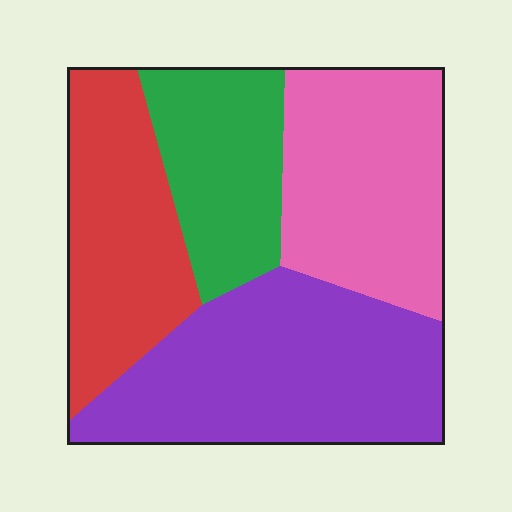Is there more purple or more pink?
Purple.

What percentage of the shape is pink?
Pink takes up about one quarter (1/4) of the shape.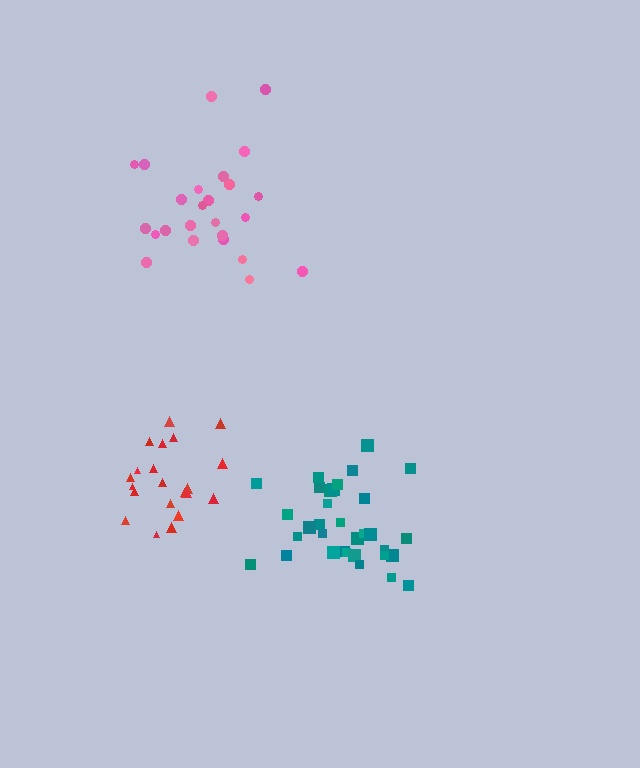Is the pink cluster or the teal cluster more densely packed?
Pink.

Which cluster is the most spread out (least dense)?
Teal.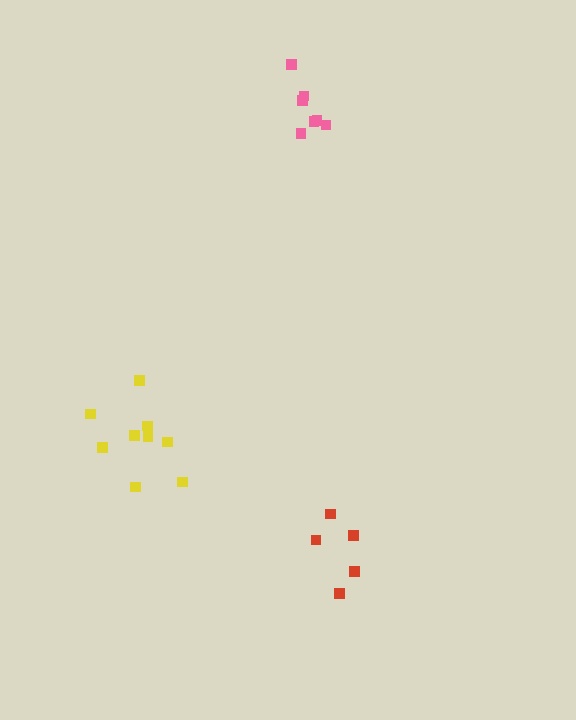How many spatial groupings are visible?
There are 3 spatial groupings.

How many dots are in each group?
Group 1: 7 dots, Group 2: 5 dots, Group 3: 9 dots (21 total).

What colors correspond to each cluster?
The clusters are colored: pink, red, yellow.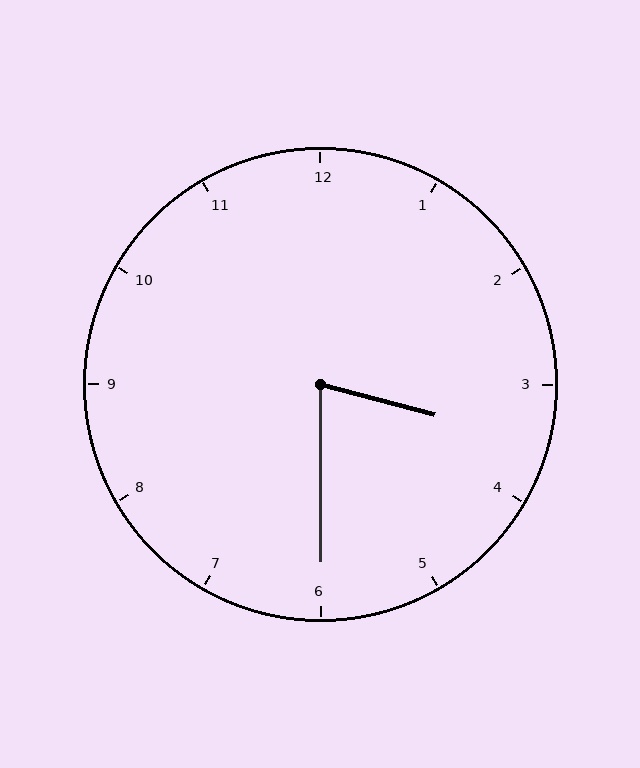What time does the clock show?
3:30.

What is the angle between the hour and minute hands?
Approximately 75 degrees.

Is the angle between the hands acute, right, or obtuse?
It is acute.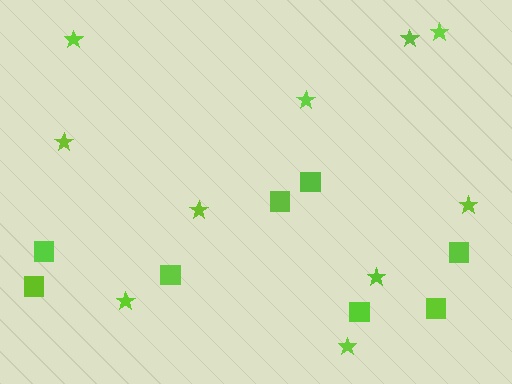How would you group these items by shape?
There are 2 groups: one group of squares (8) and one group of stars (10).